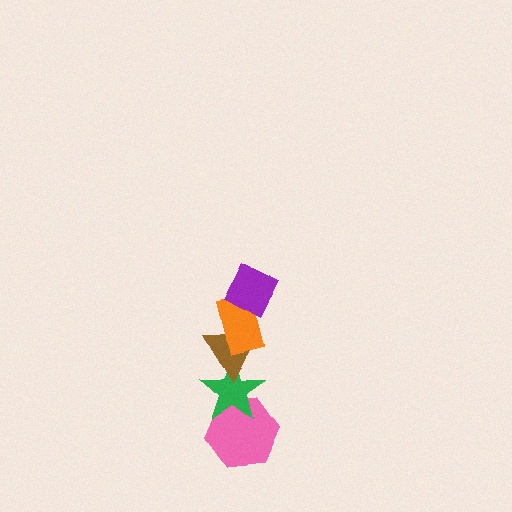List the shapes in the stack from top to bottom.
From top to bottom: the purple diamond, the orange rectangle, the brown triangle, the green star, the pink hexagon.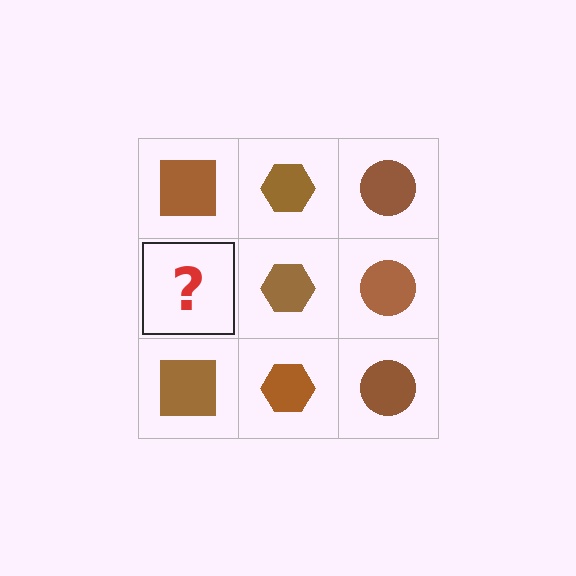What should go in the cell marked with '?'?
The missing cell should contain a brown square.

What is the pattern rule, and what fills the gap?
The rule is that each column has a consistent shape. The gap should be filled with a brown square.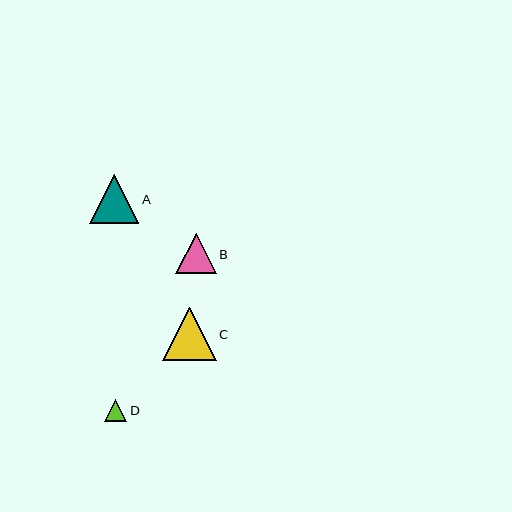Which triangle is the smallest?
Triangle D is the smallest with a size of approximately 22 pixels.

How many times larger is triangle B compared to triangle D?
Triangle B is approximately 1.9 times the size of triangle D.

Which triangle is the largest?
Triangle C is the largest with a size of approximately 54 pixels.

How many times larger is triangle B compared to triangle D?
Triangle B is approximately 1.9 times the size of triangle D.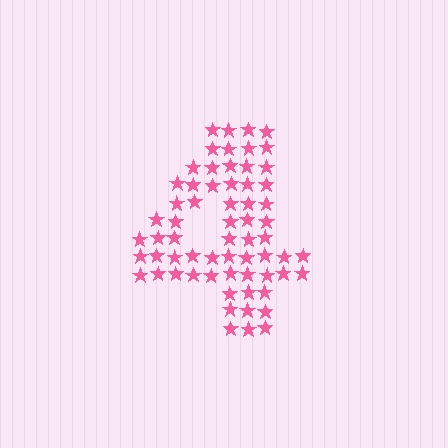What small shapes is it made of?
It is made of small stars.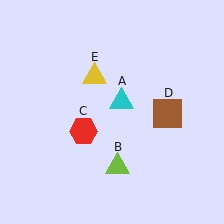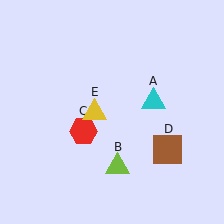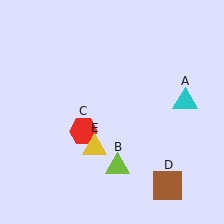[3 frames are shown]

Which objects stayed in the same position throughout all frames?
Lime triangle (object B) and red hexagon (object C) remained stationary.